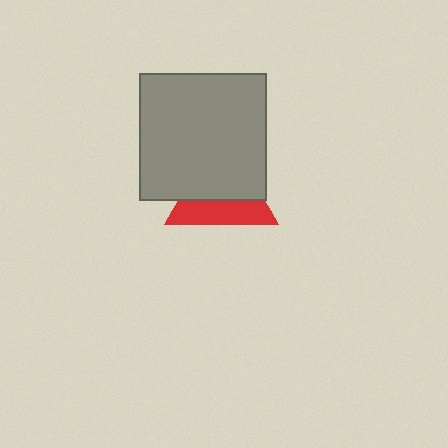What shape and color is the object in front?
The object in front is a gray square.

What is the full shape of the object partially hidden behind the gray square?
The partially hidden object is a red triangle.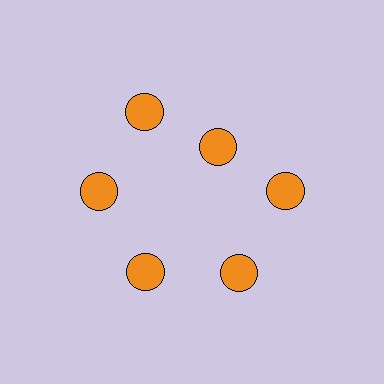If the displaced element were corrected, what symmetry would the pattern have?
It would have 6-fold rotational symmetry — the pattern would map onto itself every 60 degrees.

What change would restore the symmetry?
The symmetry would be restored by moving it outward, back onto the ring so that all 6 circles sit at equal angles and equal distance from the center.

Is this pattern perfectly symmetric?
No. The 6 orange circles are arranged in a ring, but one element near the 1 o'clock position is pulled inward toward the center, breaking the 6-fold rotational symmetry.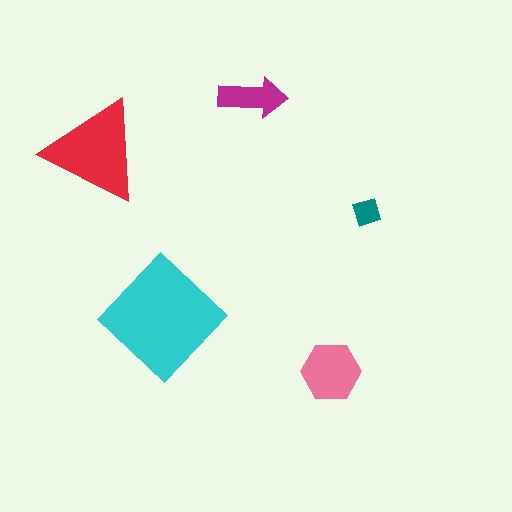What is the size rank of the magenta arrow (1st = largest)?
4th.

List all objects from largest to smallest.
The cyan diamond, the red triangle, the pink hexagon, the magenta arrow, the teal diamond.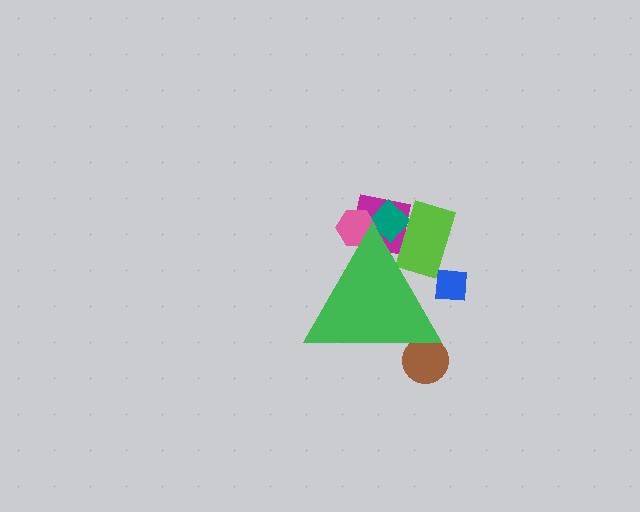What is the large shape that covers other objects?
A green triangle.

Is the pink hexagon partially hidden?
Yes, the pink hexagon is partially hidden behind the green triangle.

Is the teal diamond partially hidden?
Yes, the teal diamond is partially hidden behind the green triangle.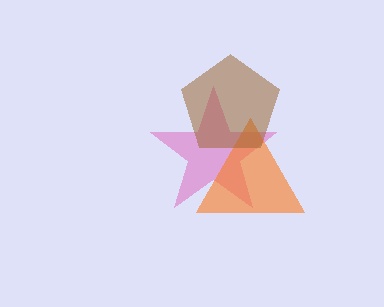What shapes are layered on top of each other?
The layered shapes are: a pink star, an orange triangle, a brown pentagon.